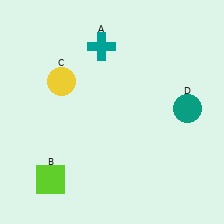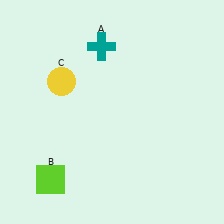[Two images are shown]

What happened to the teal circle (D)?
The teal circle (D) was removed in Image 2. It was in the top-right area of Image 1.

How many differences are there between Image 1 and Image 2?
There is 1 difference between the two images.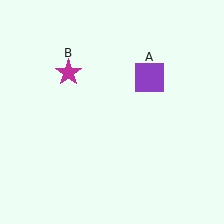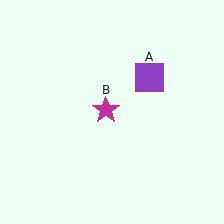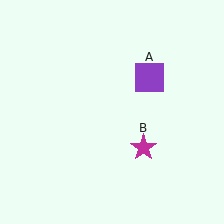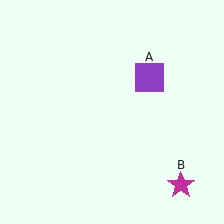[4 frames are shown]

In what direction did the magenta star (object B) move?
The magenta star (object B) moved down and to the right.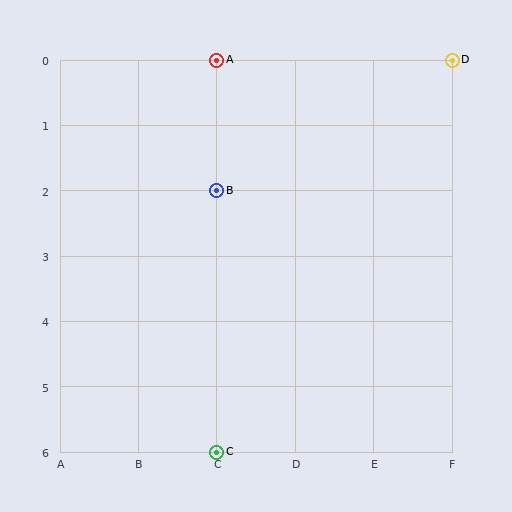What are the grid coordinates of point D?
Point D is at grid coordinates (F, 0).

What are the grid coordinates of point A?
Point A is at grid coordinates (C, 0).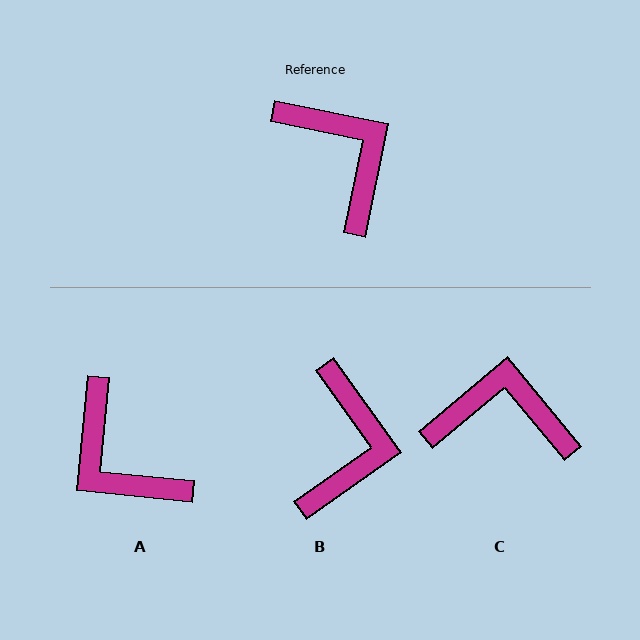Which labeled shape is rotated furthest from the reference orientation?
A, about 174 degrees away.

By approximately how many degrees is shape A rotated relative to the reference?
Approximately 174 degrees clockwise.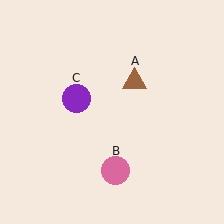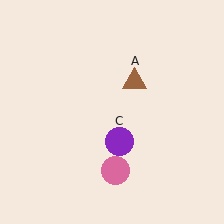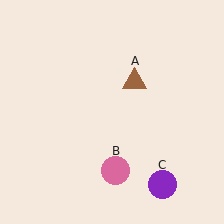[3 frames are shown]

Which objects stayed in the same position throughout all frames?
Brown triangle (object A) and pink circle (object B) remained stationary.